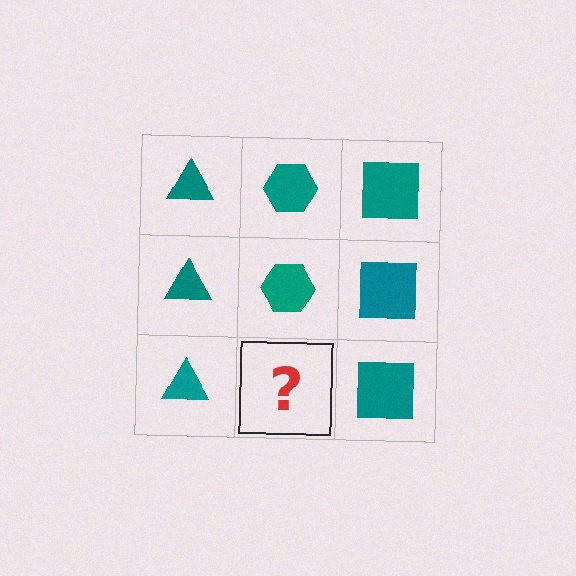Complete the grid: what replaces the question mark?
The question mark should be replaced with a teal hexagon.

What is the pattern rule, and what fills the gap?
The rule is that each column has a consistent shape. The gap should be filled with a teal hexagon.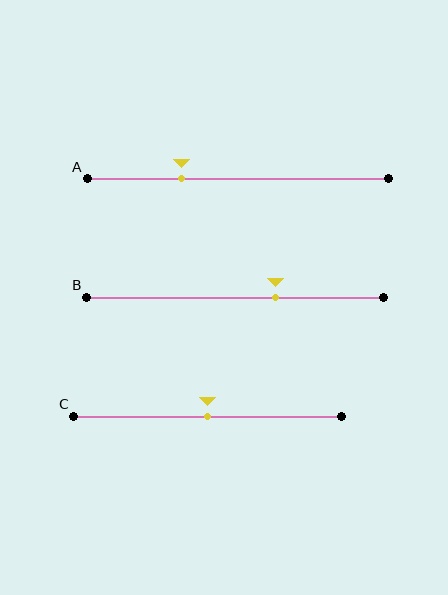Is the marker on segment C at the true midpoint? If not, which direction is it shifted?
Yes, the marker on segment C is at the true midpoint.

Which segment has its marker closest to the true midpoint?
Segment C has its marker closest to the true midpoint.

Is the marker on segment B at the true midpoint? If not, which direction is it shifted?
No, the marker on segment B is shifted to the right by about 14% of the segment length.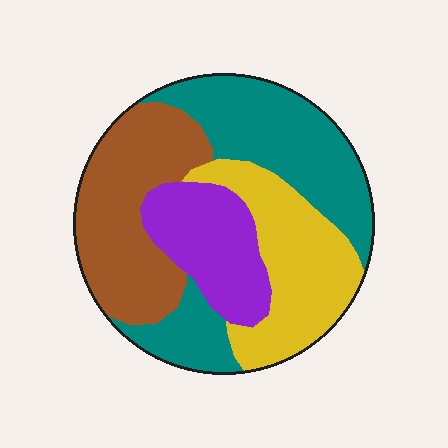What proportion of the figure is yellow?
Yellow covers 24% of the figure.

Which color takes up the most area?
Teal, at roughly 35%.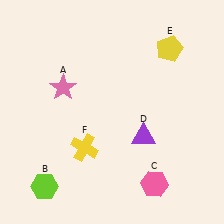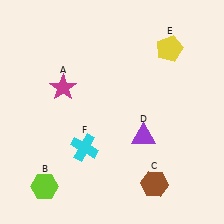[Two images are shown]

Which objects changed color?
A changed from pink to magenta. C changed from pink to brown. F changed from yellow to cyan.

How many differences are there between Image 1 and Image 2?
There are 3 differences between the two images.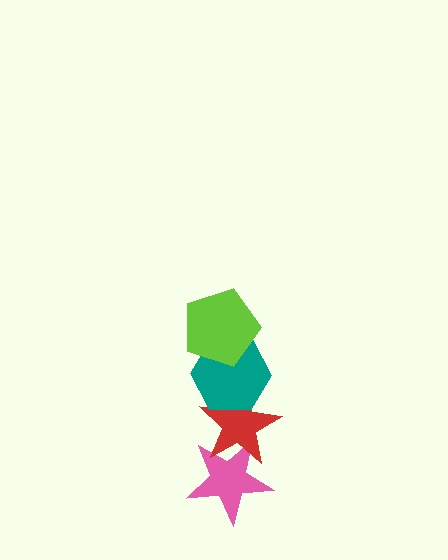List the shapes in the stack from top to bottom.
From top to bottom: the lime pentagon, the teal hexagon, the red star, the pink star.